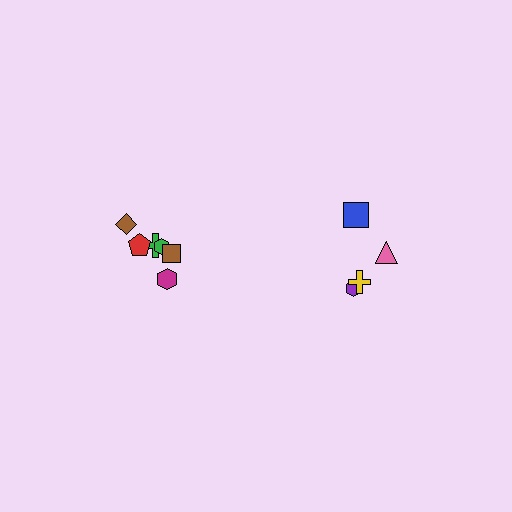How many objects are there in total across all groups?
There are 10 objects.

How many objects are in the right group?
There are 4 objects.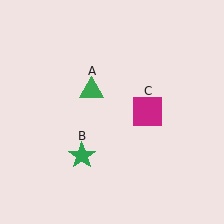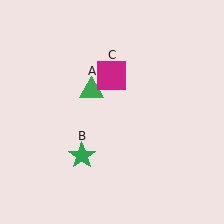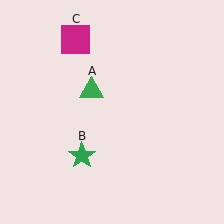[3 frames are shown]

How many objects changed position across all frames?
1 object changed position: magenta square (object C).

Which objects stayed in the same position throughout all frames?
Green triangle (object A) and green star (object B) remained stationary.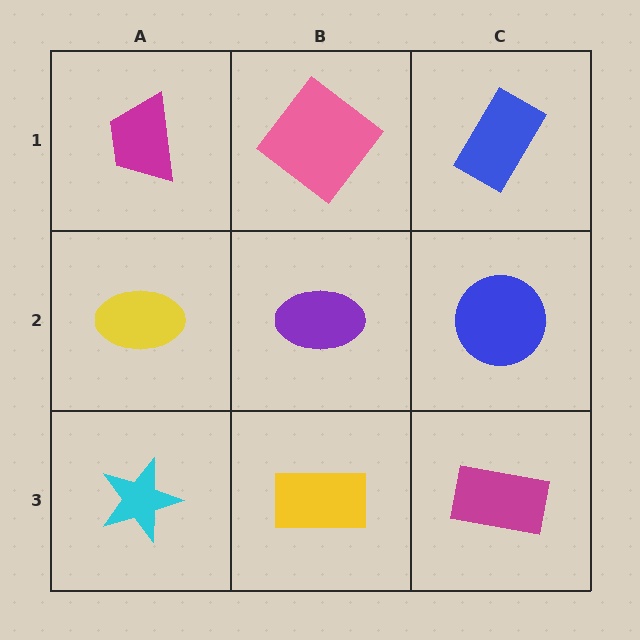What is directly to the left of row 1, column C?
A pink diamond.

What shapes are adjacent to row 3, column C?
A blue circle (row 2, column C), a yellow rectangle (row 3, column B).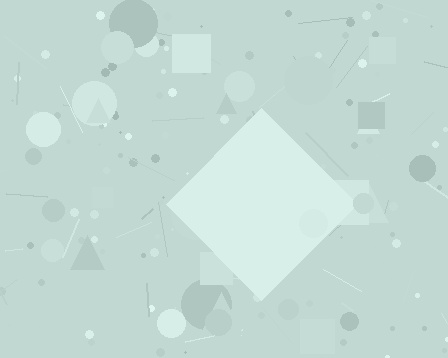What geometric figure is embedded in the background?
A diamond is embedded in the background.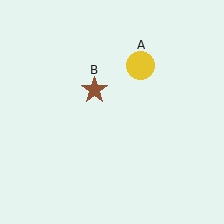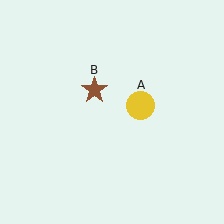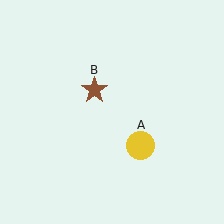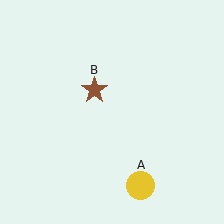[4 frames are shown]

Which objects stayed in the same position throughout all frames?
Brown star (object B) remained stationary.